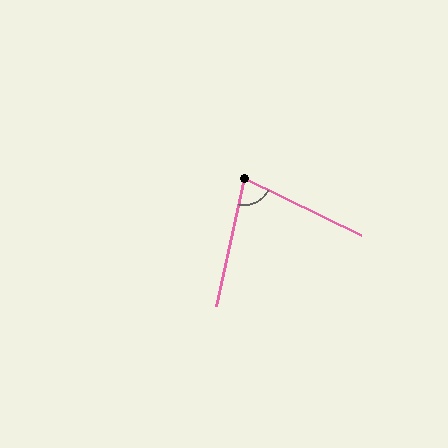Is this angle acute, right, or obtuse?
It is acute.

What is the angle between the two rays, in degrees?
Approximately 77 degrees.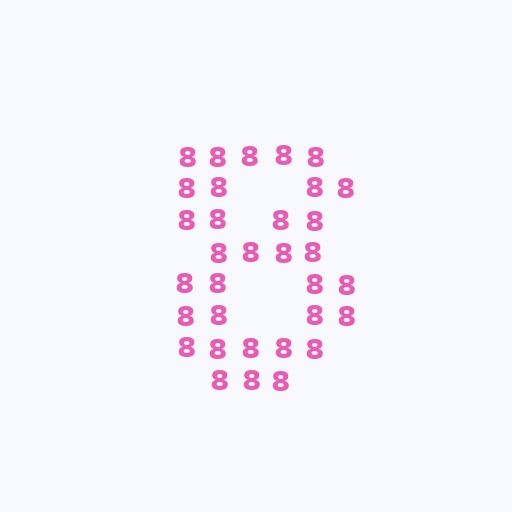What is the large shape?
The large shape is the digit 8.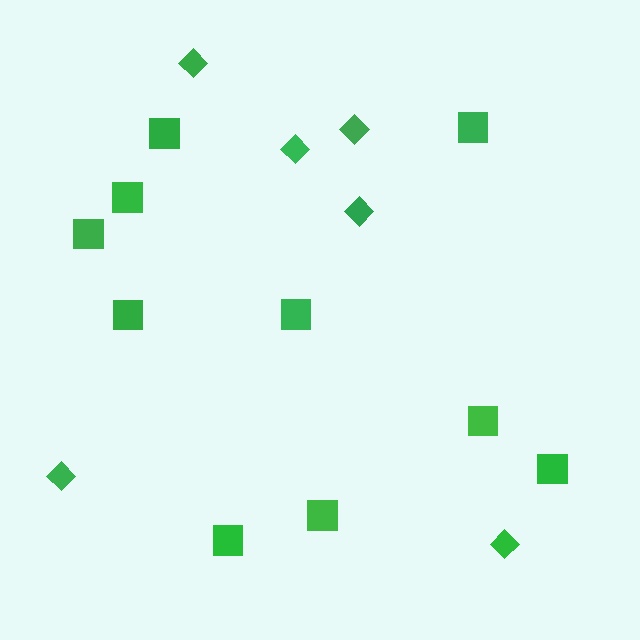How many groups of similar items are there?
There are 2 groups: one group of diamonds (6) and one group of squares (10).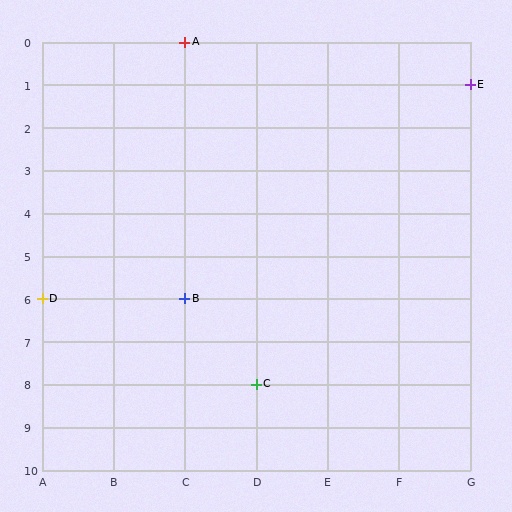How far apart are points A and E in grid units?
Points A and E are 4 columns and 1 row apart (about 4.1 grid units diagonally).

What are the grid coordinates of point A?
Point A is at grid coordinates (C, 0).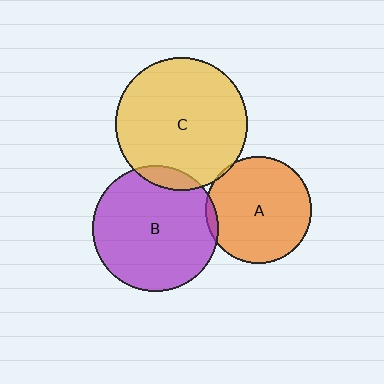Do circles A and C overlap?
Yes.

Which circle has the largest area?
Circle C (yellow).